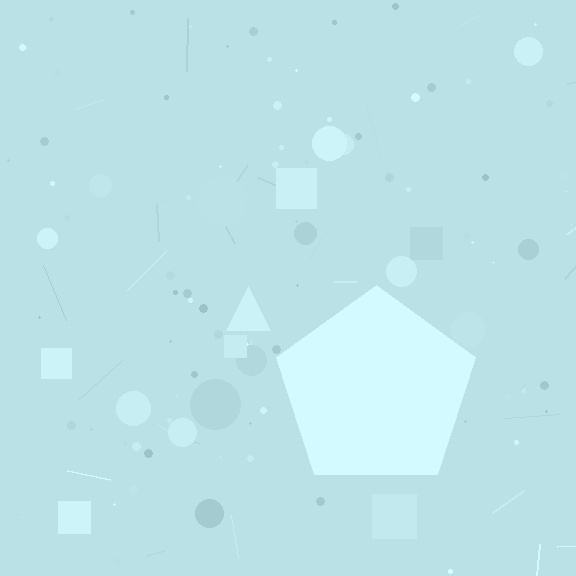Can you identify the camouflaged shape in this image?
The camouflaged shape is a pentagon.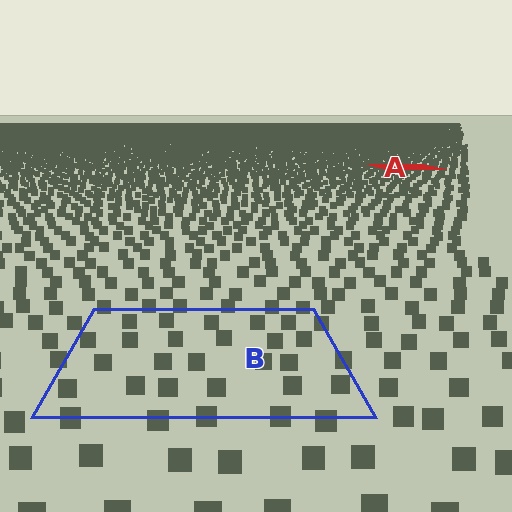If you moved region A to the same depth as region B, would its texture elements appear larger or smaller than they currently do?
They would appear larger. At a closer depth, the same texture elements are projected at a bigger on-screen size.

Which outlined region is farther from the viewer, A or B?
Region A is farther from the viewer — the texture elements inside it appear smaller and more densely packed.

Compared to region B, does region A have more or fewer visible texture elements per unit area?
Region A has more texture elements per unit area — they are packed more densely because it is farther away.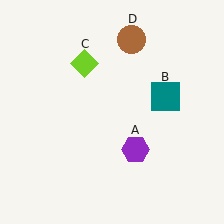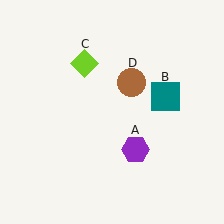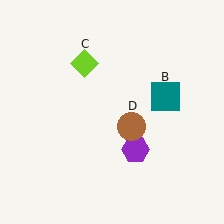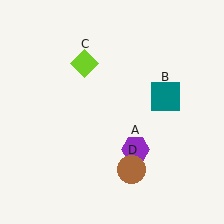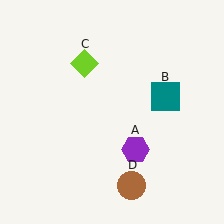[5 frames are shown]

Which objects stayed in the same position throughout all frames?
Purple hexagon (object A) and teal square (object B) and lime diamond (object C) remained stationary.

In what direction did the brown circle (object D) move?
The brown circle (object D) moved down.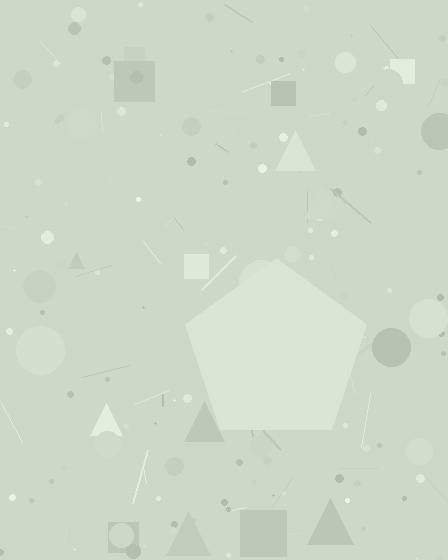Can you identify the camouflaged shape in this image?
The camouflaged shape is a pentagon.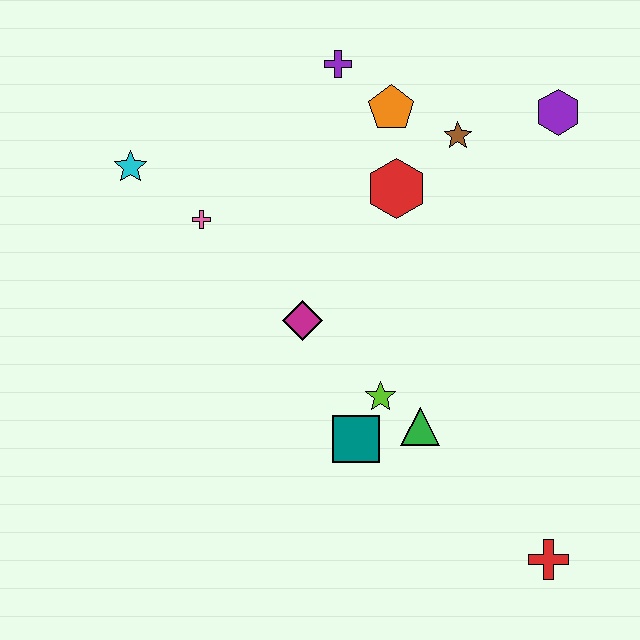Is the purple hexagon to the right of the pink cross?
Yes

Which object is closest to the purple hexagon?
The brown star is closest to the purple hexagon.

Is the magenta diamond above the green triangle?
Yes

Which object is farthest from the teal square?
The purple hexagon is farthest from the teal square.